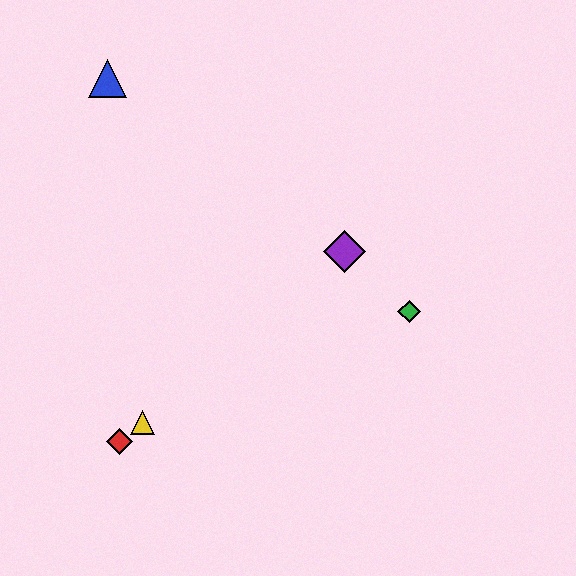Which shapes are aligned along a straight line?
The red diamond, the yellow triangle, the purple diamond are aligned along a straight line.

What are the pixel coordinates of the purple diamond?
The purple diamond is at (345, 252).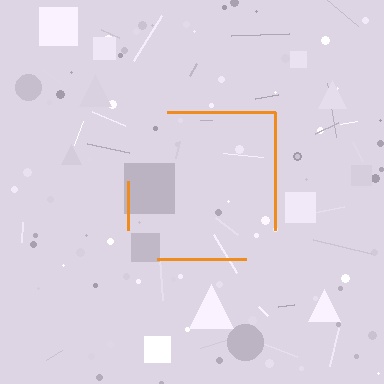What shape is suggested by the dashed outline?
The dashed outline suggests a square.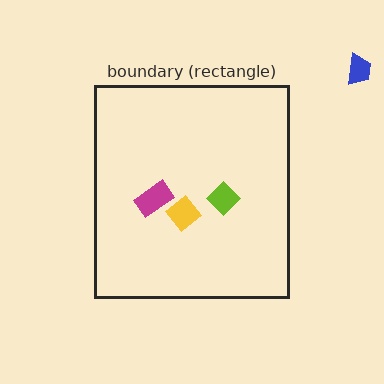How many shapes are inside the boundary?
3 inside, 1 outside.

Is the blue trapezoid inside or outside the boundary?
Outside.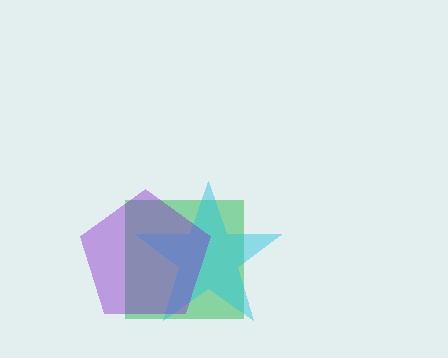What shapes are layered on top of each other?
The layered shapes are: a green square, a cyan star, a purple pentagon.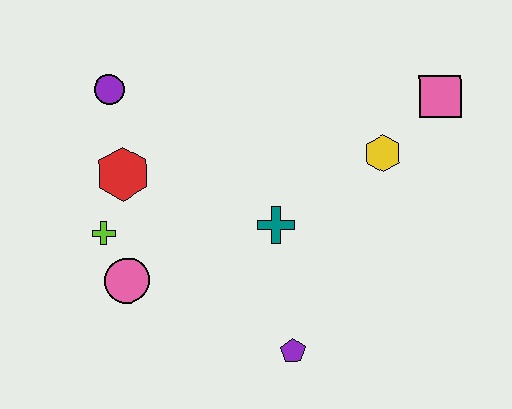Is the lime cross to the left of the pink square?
Yes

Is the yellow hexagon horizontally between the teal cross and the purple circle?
No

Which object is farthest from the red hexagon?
The pink square is farthest from the red hexagon.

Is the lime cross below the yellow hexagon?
Yes